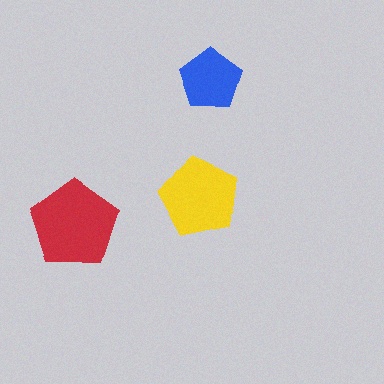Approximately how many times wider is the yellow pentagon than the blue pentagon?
About 1.5 times wider.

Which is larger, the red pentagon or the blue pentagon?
The red one.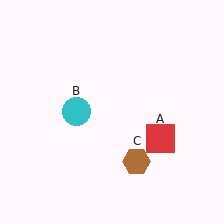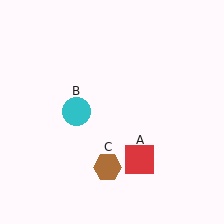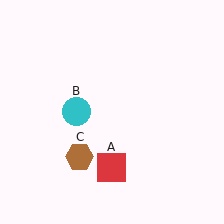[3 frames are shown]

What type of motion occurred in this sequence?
The red square (object A), brown hexagon (object C) rotated clockwise around the center of the scene.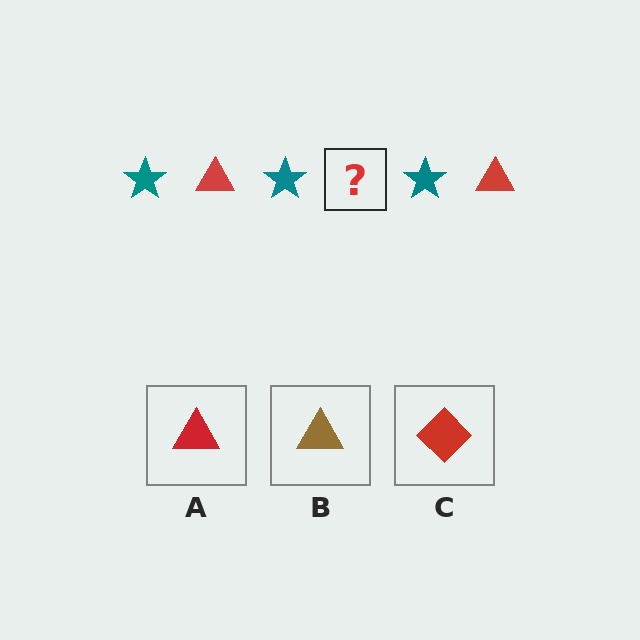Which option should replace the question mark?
Option A.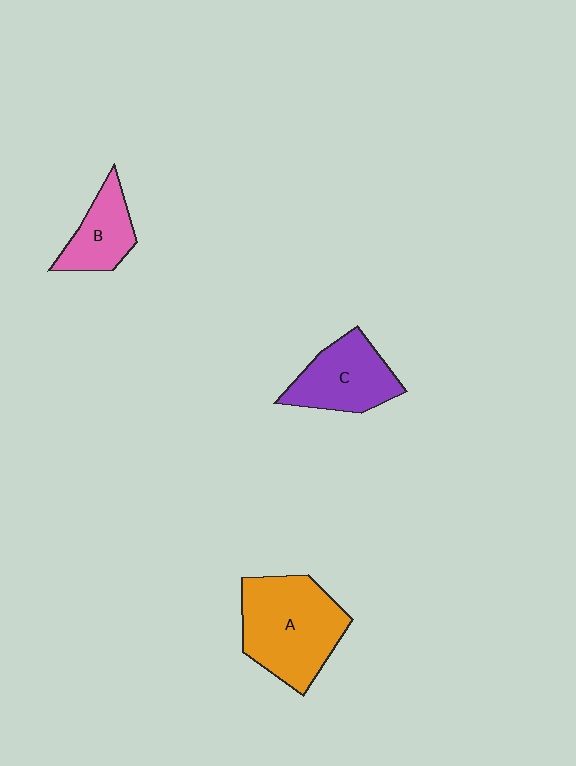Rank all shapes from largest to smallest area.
From largest to smallest: A (orange), C (purple), B (pink).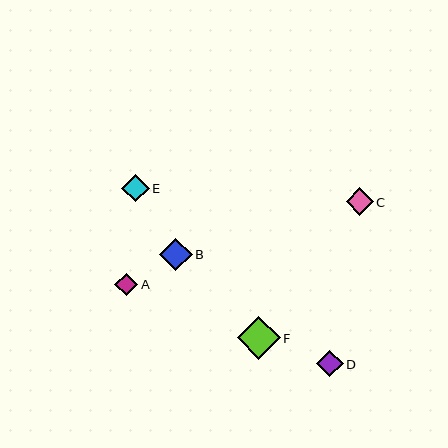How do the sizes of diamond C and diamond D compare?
Diamond C and diamond D are approximately the same size.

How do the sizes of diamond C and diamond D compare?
Diamond C and diamond D are approximately the same size.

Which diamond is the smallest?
Diamond A is the smallest with a size of approximately 23 pixels.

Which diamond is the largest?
Diamond F is the largest with a size of approximately 43 pixels.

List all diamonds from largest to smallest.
From largest to smallest: F, B, C, E, D, A.